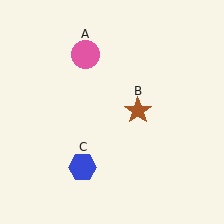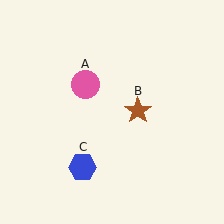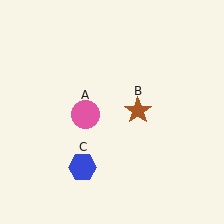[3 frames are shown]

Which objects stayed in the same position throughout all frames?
Brown star (object B) and blue hexagon (object C) remained stationary.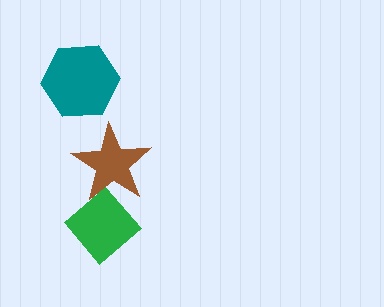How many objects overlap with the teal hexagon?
0 objects overlap with the teal hexagon.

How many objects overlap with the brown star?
1 object overlaps with the brown star.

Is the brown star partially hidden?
Yes, it is partially covered by another shape.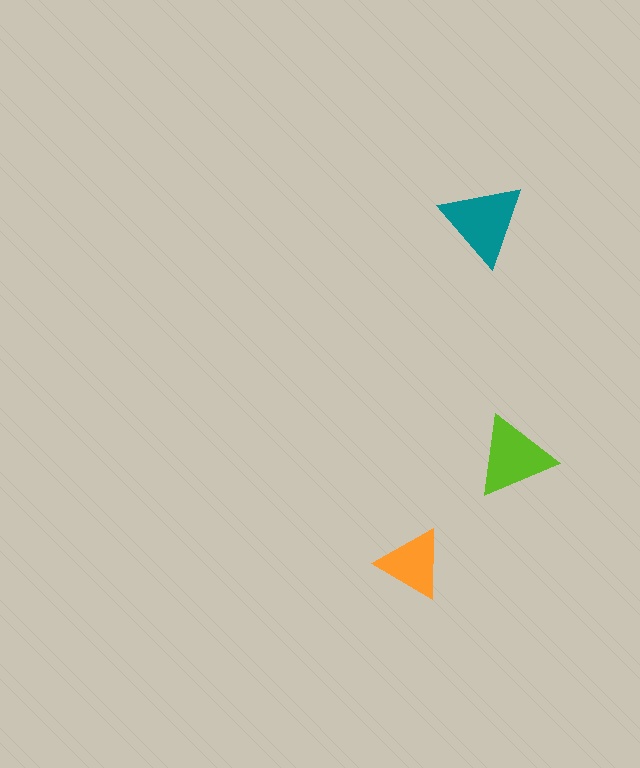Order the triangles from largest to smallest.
the teal one, the lime one, the orange one.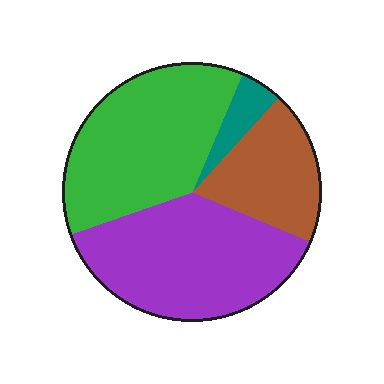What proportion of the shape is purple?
Purple covers 38% of the shape.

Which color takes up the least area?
Teal, at roughly 5%.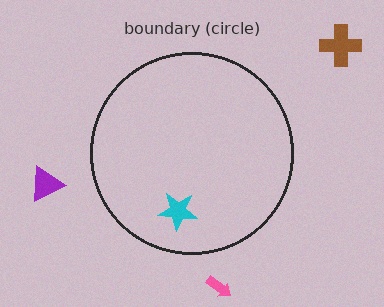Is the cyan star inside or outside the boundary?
Inside.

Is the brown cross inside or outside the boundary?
Outside.